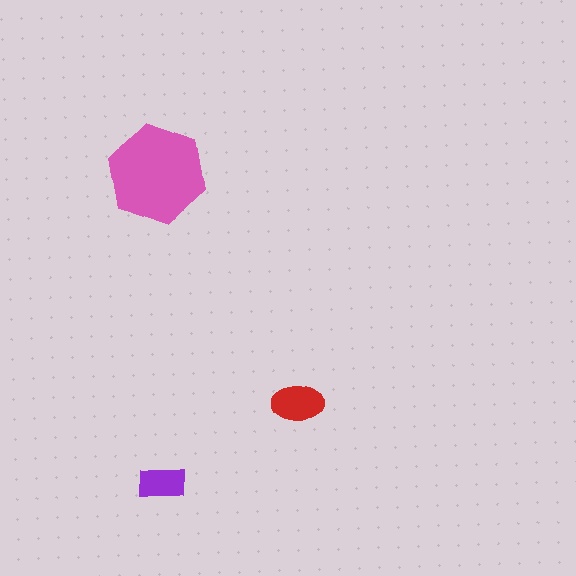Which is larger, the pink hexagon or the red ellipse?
The pink hexagon.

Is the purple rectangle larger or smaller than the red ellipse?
Smaller.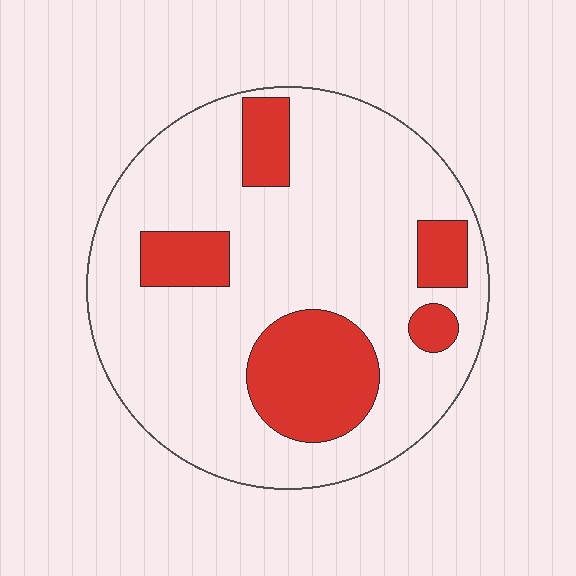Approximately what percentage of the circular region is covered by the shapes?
Approximately 25%.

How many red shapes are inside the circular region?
5.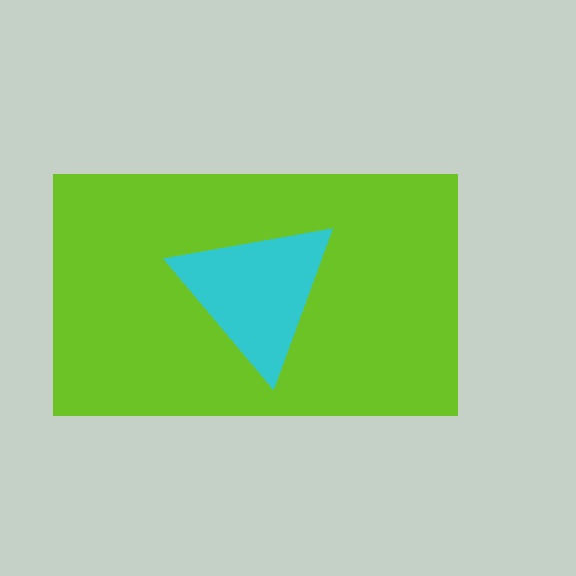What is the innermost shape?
The cyan triangle.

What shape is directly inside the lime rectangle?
The cyan triangle.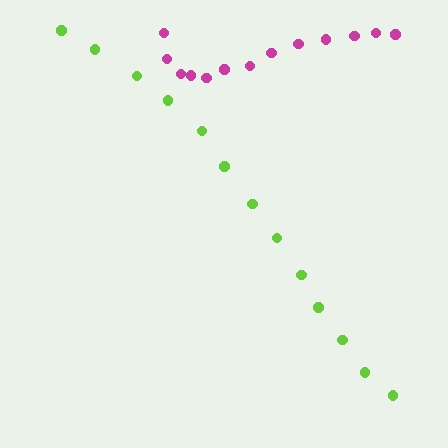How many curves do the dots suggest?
There are 2 distinct paths.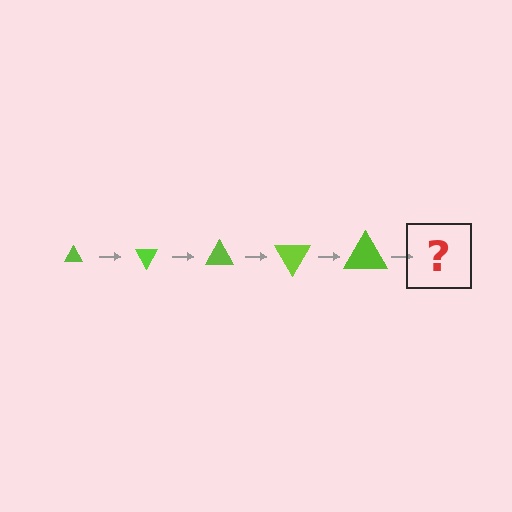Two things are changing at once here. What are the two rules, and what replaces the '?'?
The two rules are that the triangle grows larger each step and it rotates 60 degrees each step. The '?' should be a triangle, larger than the previous one and rotated 300 degrees from the start.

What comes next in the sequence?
The next element should be a triangle, larger than the previous one and rotated 300 degrees from the start.